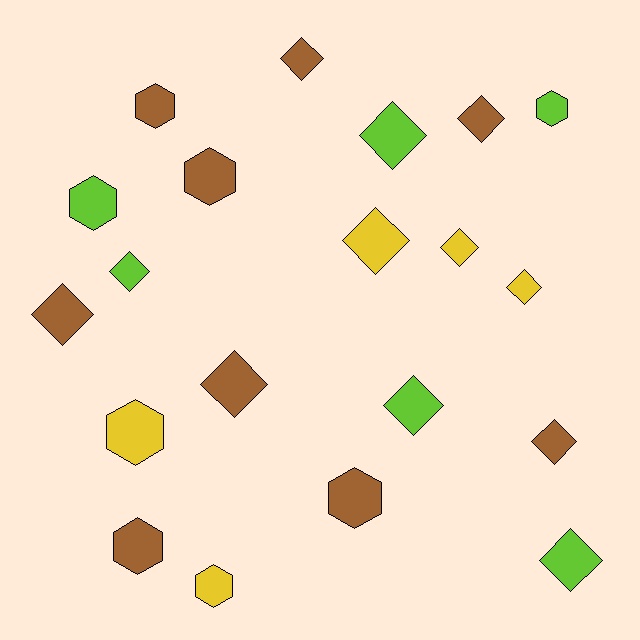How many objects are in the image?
There are 20 objects.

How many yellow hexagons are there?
There are 2 yellow hexagons.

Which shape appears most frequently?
Diamond, with 12 objects.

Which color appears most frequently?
Brown, with 9 objects.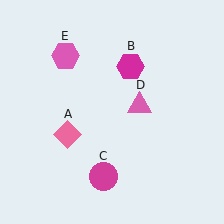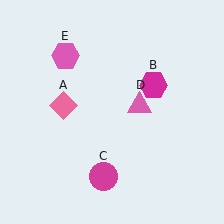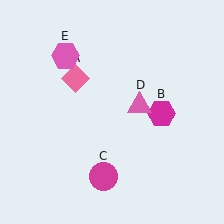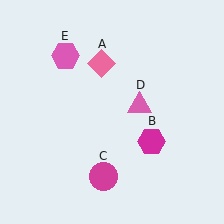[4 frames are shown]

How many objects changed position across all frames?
2 objects changed position: pink diamond (object A), magenta hexagon (object B).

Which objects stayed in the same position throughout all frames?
Magenta circle (object C) and pink triangle (object D) and pink hexagon (object E) remained stationary.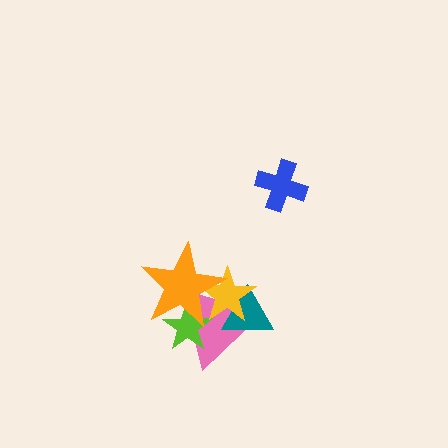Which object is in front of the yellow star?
The orange star is in front of the yellow star.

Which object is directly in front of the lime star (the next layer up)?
The yellow star is directly in front of the lime star.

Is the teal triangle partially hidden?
Yes, it is partially covered by another shape.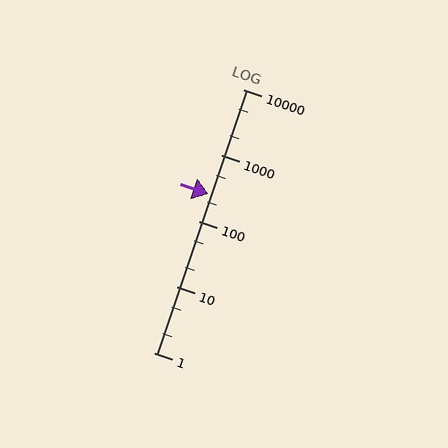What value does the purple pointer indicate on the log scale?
The pointer indicates approximately 260.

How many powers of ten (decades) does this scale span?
The scale spans 4 decades, from 1 to 10000.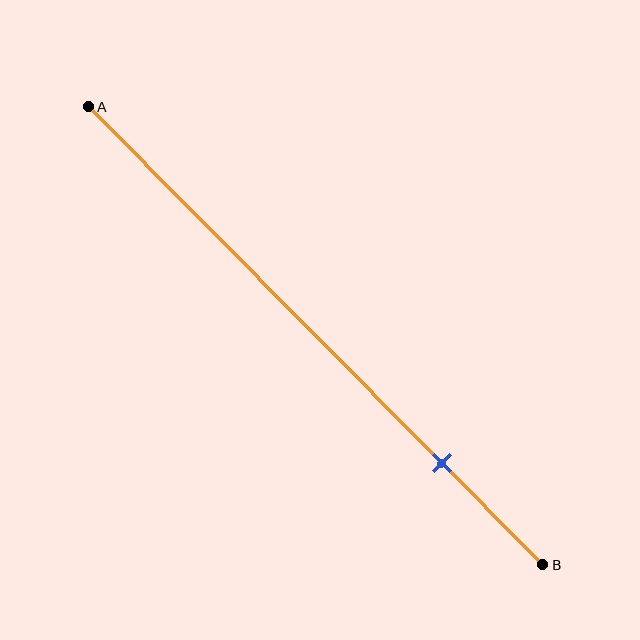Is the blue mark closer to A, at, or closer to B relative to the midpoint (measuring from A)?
The blue mark is closer to point B than the midpoint of segment AB.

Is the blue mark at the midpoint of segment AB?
No, the mark is at about 80% from A, not at the 50% midpoint.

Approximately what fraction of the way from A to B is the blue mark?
The blue mark is approximately 80% of the way from A to B.